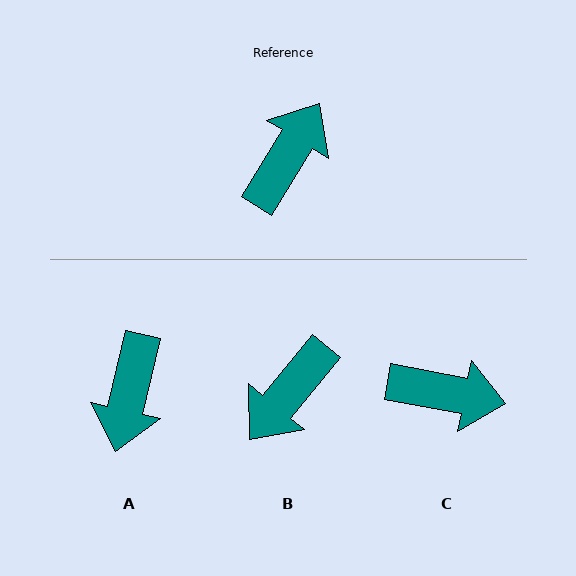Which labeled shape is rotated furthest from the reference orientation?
B, about 172 degrees away.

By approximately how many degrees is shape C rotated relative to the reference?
Approximately 69 degrees clockwise.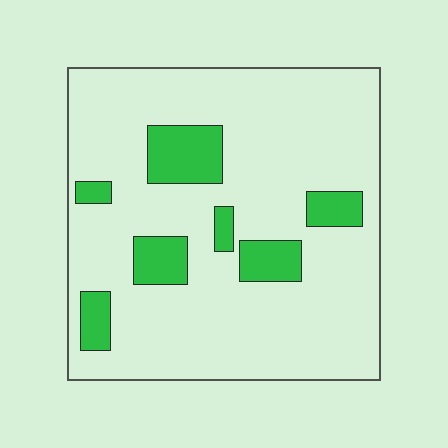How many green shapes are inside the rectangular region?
7.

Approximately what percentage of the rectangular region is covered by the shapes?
Approximately 15%.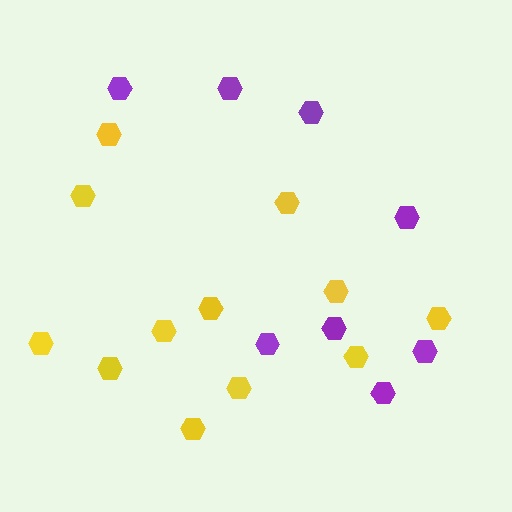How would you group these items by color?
There are 2 groups: one group of purple hexagons (8) and one group of yellow hexagons (12).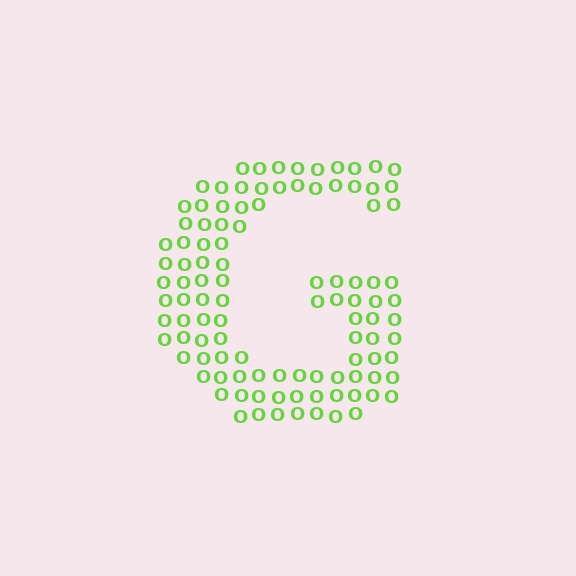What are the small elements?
The small elements are letter O's.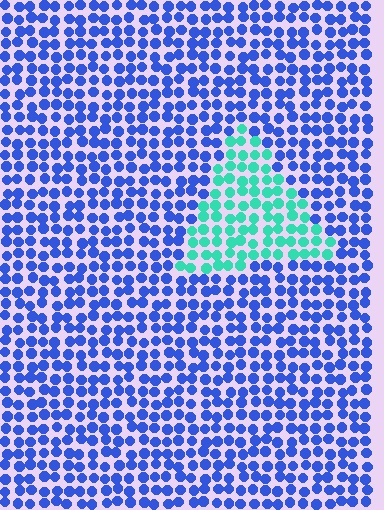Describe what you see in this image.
The image is filled with small blue elements in a uniform arrangement. A triangle-shaped region is visible where the elements are tinted to a slightly different hue, forming a subtle color boundary.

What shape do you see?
I see a triangle.